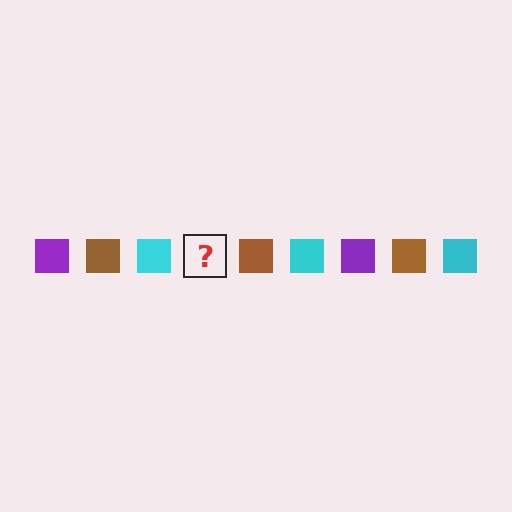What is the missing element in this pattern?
The missing element is a purple square.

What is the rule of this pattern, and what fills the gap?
The rule is that the pattern cycles through purple, brown, cyan squares. The gap should be filled with a purple square.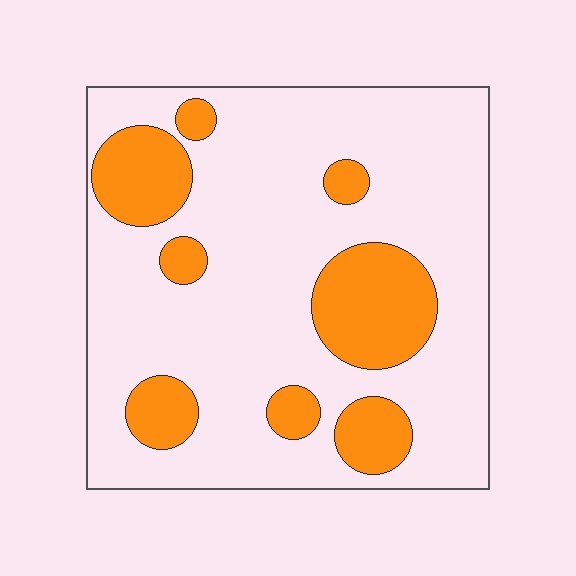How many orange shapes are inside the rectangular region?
8.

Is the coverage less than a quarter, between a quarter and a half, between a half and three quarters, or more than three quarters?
Less than a quarter.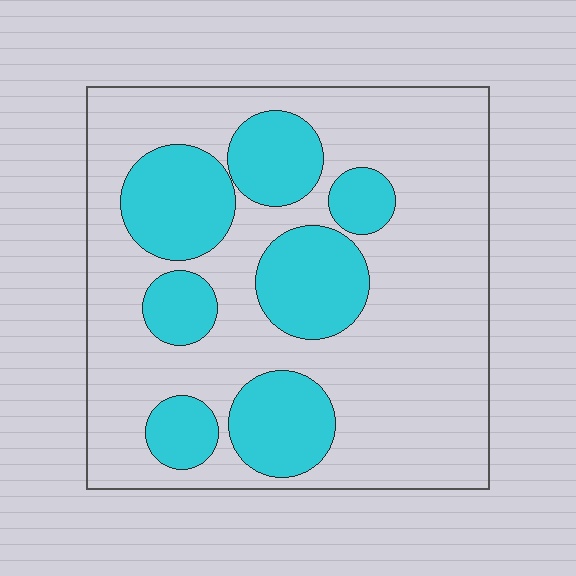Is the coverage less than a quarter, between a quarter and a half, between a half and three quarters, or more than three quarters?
Between a quarter and a half.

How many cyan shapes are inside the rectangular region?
7.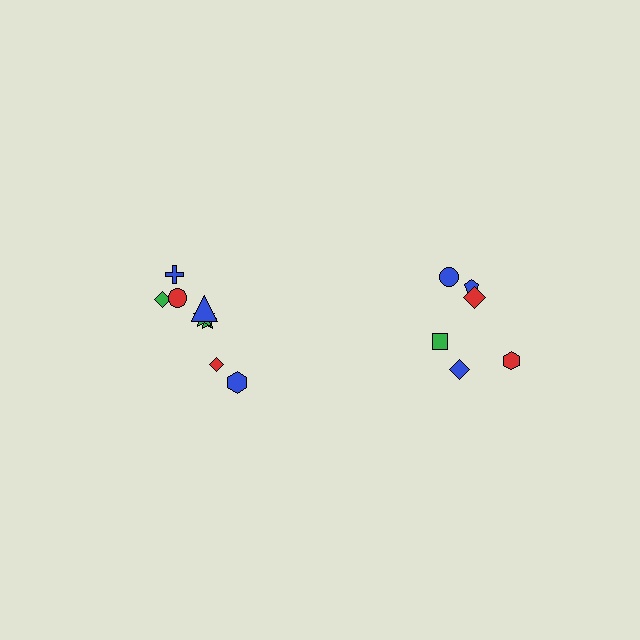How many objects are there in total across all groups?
There are 14 objects.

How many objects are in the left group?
There are 8 objects.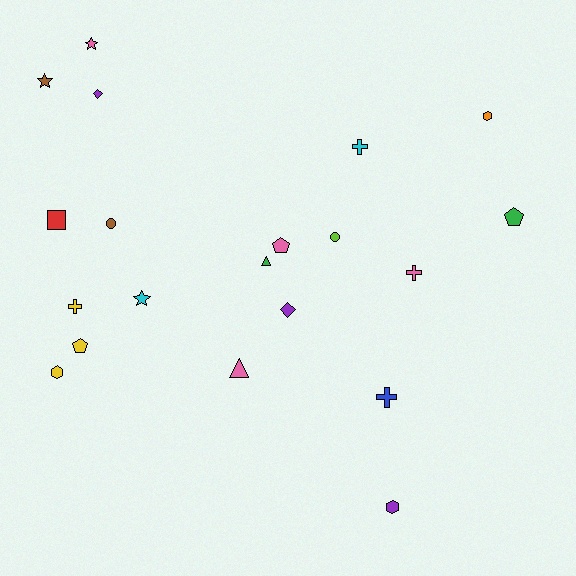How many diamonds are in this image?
There are 2 diamonds.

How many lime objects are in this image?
There is 1 lime object.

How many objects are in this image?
There are 20 objects.